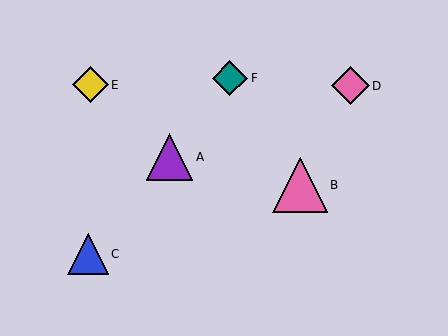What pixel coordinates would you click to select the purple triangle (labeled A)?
Click at (170, 157) to select the purple triangle A.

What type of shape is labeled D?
Shape D is a pink diamond.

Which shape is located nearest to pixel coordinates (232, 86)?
The teal diamond (labeled F) at (230, 78) is nearest to that location.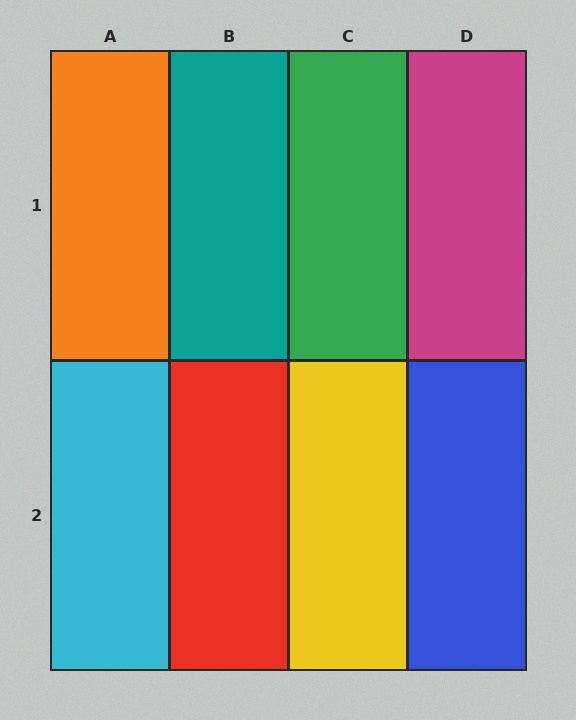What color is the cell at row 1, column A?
Orange.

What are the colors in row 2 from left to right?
Cyan, red, yellow, blue.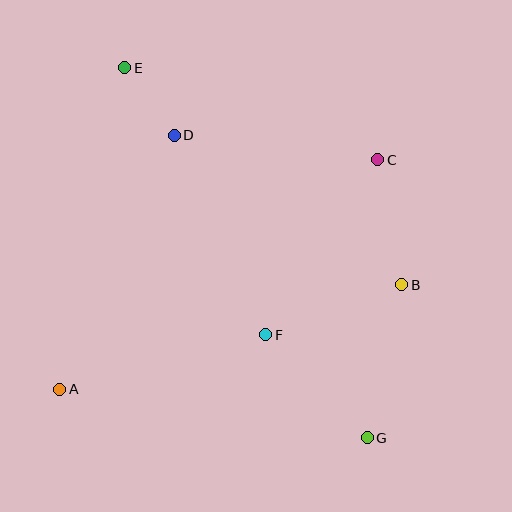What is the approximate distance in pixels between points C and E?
The distance between C and E is approximately 269 pixels.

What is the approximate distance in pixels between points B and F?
The distance between B and F is approximately 145 pixels.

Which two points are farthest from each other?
Points E and G are farthest from each other.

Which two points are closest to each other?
Points D and E are closest to each other.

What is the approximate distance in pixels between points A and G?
The distance between A and G is approximately 312 pixels.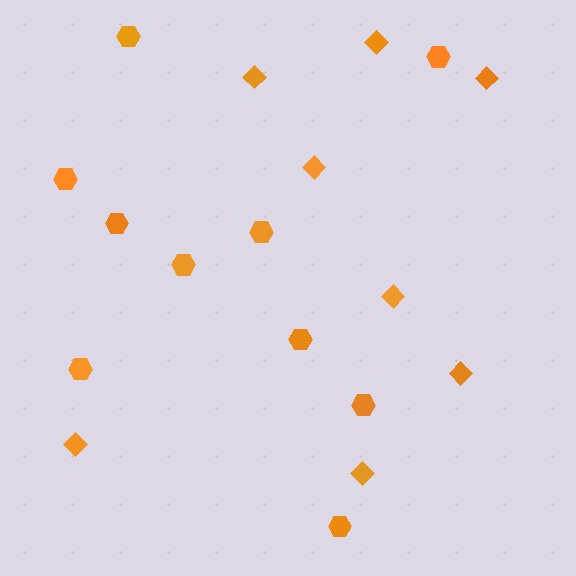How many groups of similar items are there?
There are 2 groups: one group of diamonds (8) and one group of hexagons (10).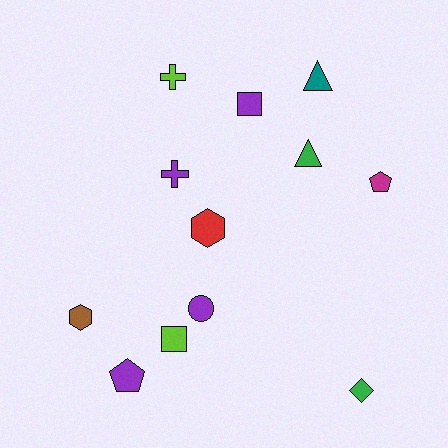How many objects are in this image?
There are 12 objects.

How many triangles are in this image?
There are 2 triangles.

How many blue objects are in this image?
There are no blue objects.